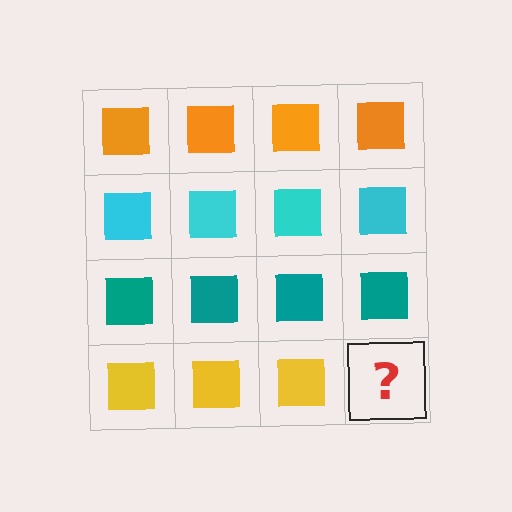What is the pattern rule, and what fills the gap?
The rule is that each row has a consistent color. The gap should be filled with a yellow square.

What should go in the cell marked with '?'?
The missing cell should contain a yellow square.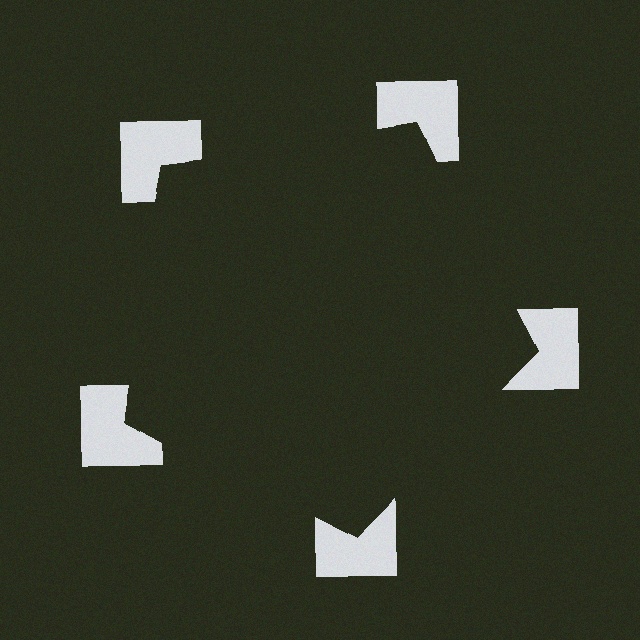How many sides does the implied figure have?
5 sides.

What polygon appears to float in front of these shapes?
An illusory pentagon — its edges are inferred from the aligned wedge cuts in the notched squares, not physically drawn.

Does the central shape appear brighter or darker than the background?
It typically appears slightly darker than the background, even though no actual brightness change is drawn.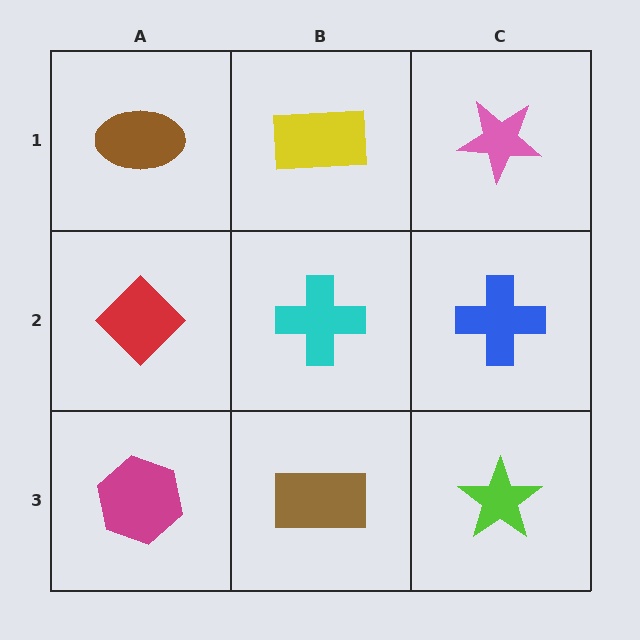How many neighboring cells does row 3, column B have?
3.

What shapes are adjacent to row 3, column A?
A red diamond (row 2, column A), a brown rectangle (row 3, column B).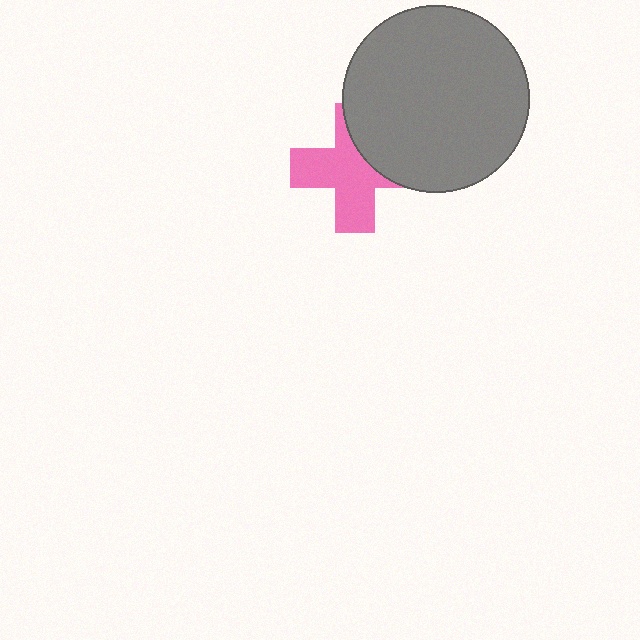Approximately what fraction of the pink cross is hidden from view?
Roughly 35% of the pink cross is hidden behind the gray circle.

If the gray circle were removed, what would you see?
You would see the complete pink cross.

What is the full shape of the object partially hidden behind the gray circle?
The partially hidden object is a pink cross.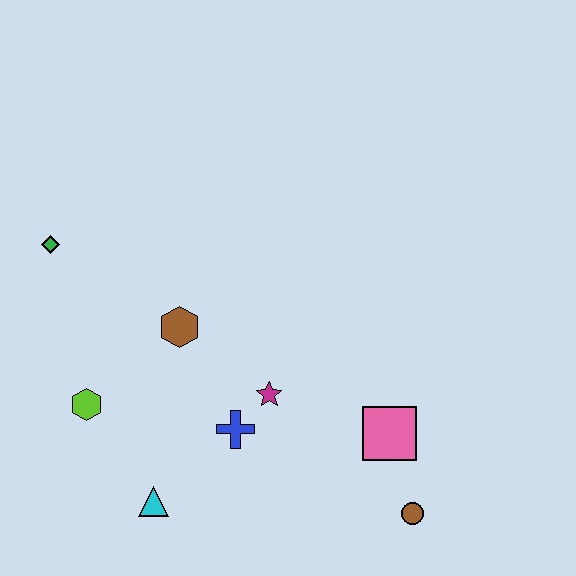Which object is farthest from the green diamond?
The brown circle is farthest from the green diamond.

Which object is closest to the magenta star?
The blue cross is closest to the magenta star.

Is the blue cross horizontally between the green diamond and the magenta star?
Yes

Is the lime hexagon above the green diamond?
No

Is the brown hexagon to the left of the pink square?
Yes